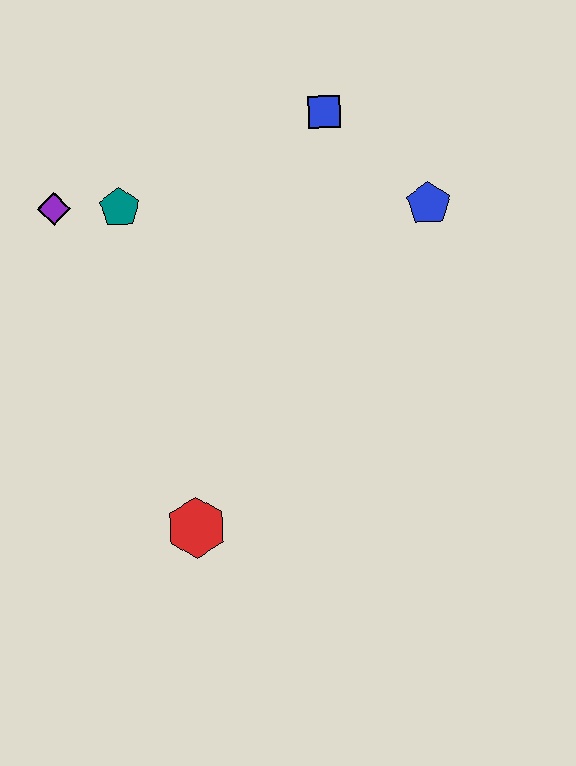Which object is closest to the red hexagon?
The teal pentagon is closest to the red hexagon.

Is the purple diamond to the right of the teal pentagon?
No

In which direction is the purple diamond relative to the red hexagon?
The purple diamond is above the red hexagon.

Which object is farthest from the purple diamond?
The blue pentagon is farthest from the purple diamond.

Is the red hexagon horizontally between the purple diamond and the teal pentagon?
No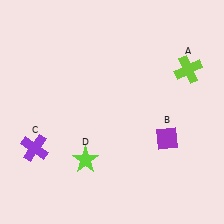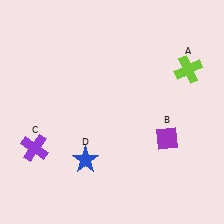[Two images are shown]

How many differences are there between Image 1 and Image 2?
There is 1 difference between the two images.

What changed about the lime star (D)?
In Image 1, D is lime. In Image 2, it changed to blue.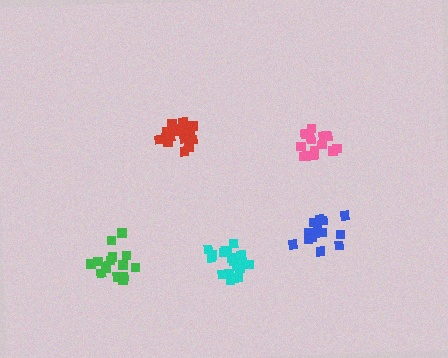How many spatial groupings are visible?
There are 5 spatial groupings.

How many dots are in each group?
Group 1: 20 dots, Group 2: 18 dots, Group 3: 14 dots, Group 4: 16 dots, Group 5: 15 dots (83 total).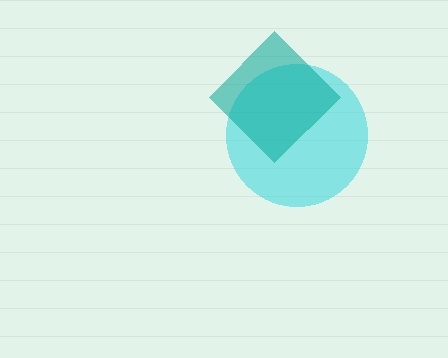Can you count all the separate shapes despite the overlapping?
Yes, there are 2 separate shapes.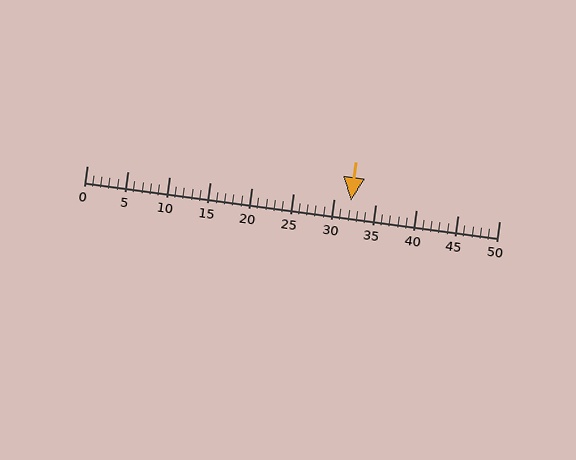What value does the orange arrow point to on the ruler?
The orange arrow points to approximately 32.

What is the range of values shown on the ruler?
The ruler shows values from 0 to 50.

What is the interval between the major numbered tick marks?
The major tick marks are spaced 5 units apart.